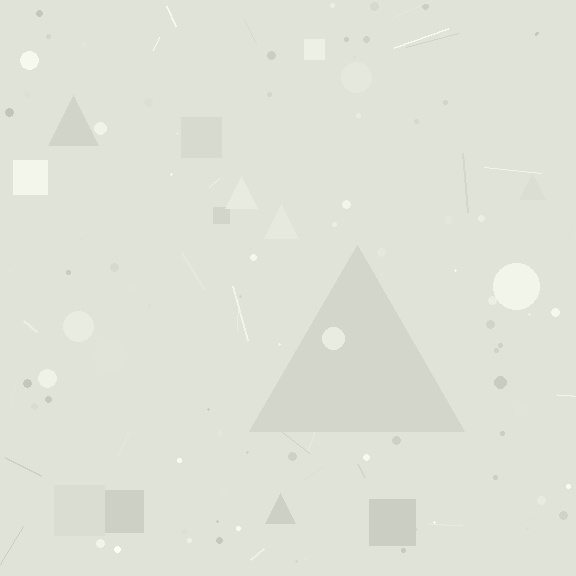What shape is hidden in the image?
A triangle is hidden in the image.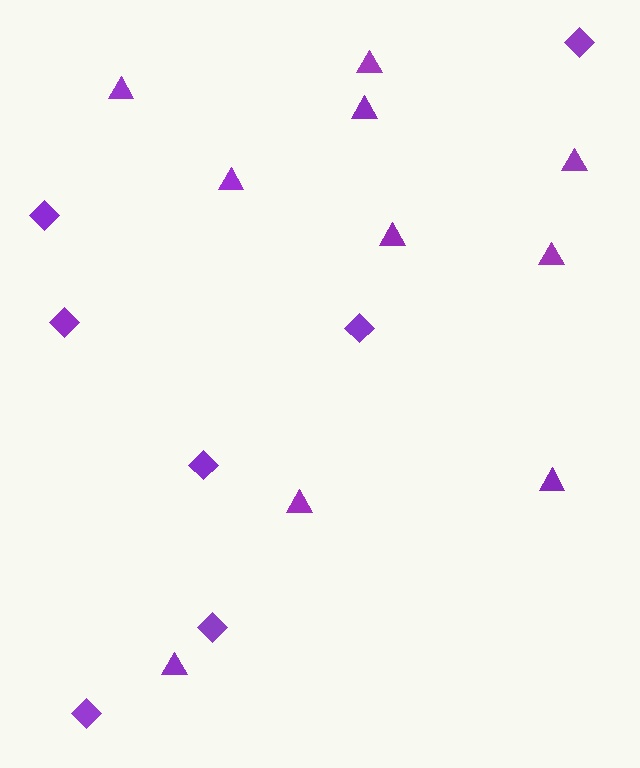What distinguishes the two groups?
There are 2 groups: one group of diamonds (7) and one group of triangles (10).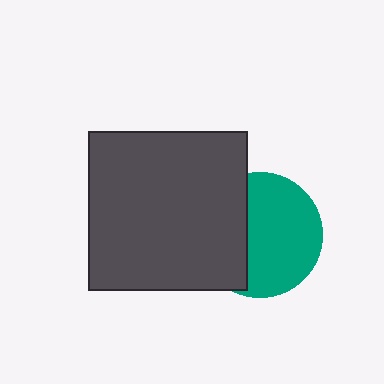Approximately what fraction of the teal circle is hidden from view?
Roughly 37% of the teal circle is hidden behind the dark gray square.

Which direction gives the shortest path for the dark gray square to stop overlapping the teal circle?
Moving left gives the shortest separation.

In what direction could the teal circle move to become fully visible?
The teal circle could move right. That would shift it out from behind the dark gray square entirely.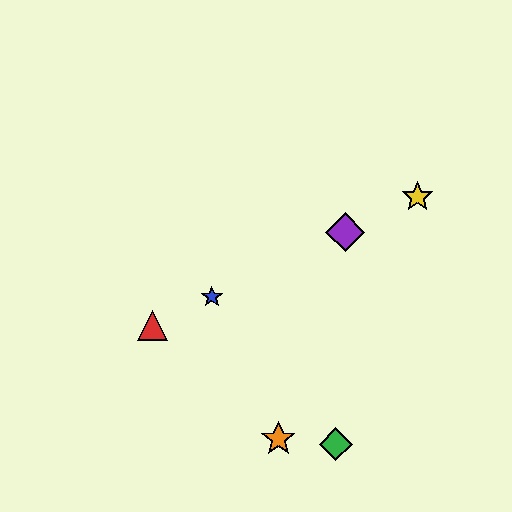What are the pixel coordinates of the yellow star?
The yellow star is at (417, 197).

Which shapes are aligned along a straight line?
The red triangle, the blue star, the yellow star, the purple diamond are aligned along a straight line.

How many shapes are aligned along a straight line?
4 shapes (the red triangle, the blue star, the yellow star, the purple diamond) are aligned along a straight line.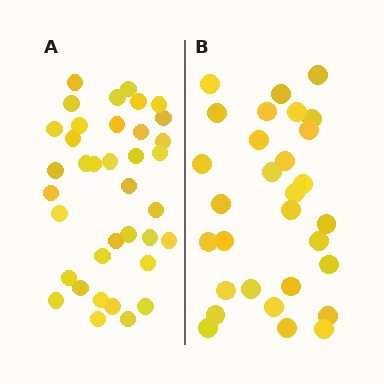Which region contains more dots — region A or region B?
Region A (the left region) has more dots.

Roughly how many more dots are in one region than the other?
Region A has roughly 8 or so more dots than region B.